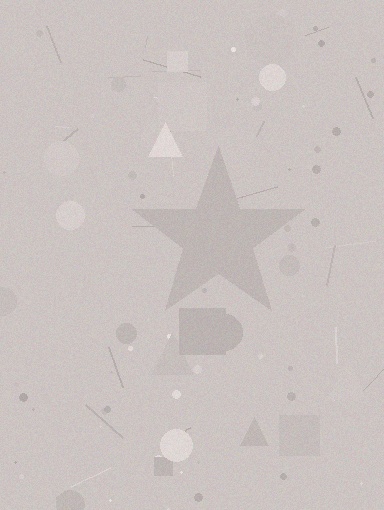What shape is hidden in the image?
A star is hidden in the image.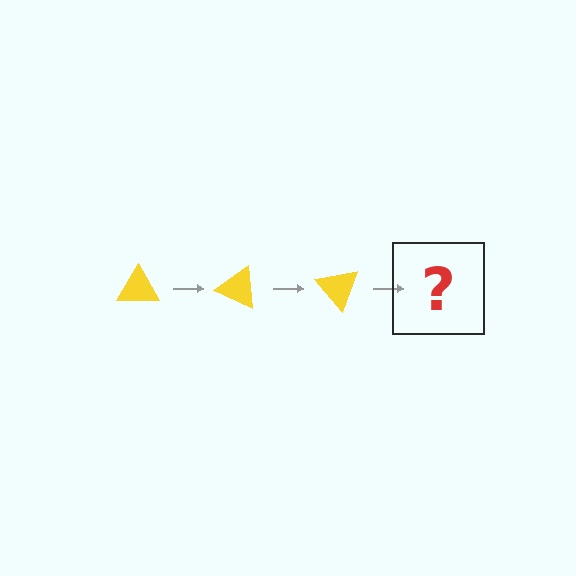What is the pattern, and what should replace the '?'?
The pattern is that the triangle rotates 25 degrees each step. The '?' should be a yellow triangle rotated 75 degrees.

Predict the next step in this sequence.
The next step is a yellow triangle rotated 75 degrees.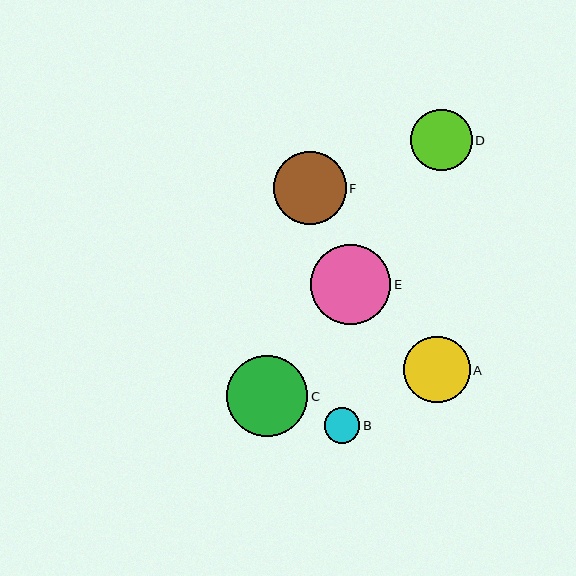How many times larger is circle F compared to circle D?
Circle F is approximately 1.2 times the size of circle D.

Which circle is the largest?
Circle C is the largest with a size of approximately 81 pixels.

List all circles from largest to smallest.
From largest to smallest: C, E, F, A, D, B.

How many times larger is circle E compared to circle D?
Circle E is approximately 1.3 times the size of circle D.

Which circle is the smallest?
Circle B is the smallest with a size of approximately 36 pixels.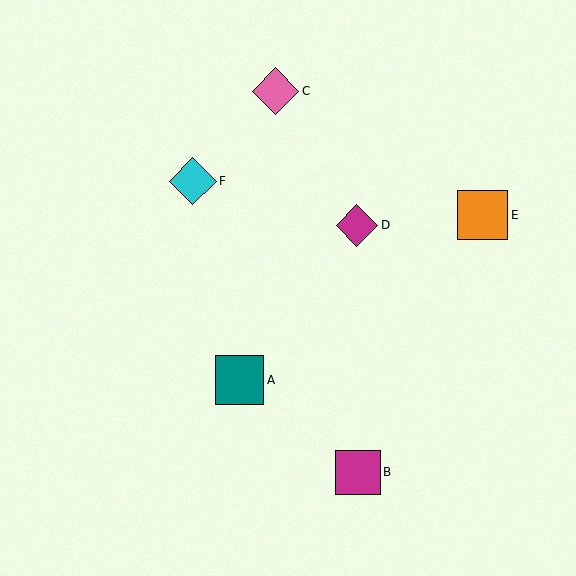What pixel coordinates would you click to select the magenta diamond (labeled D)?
Click at (357, 225) to select the magenta diamond D.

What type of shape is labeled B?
Shape B is a magenta square.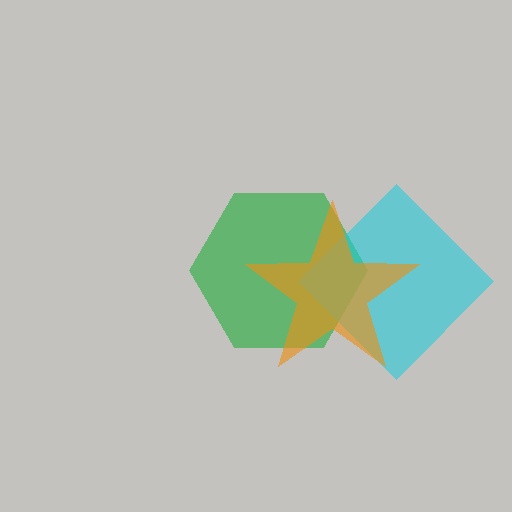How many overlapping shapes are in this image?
There are 3 overlapping shapes in the image.